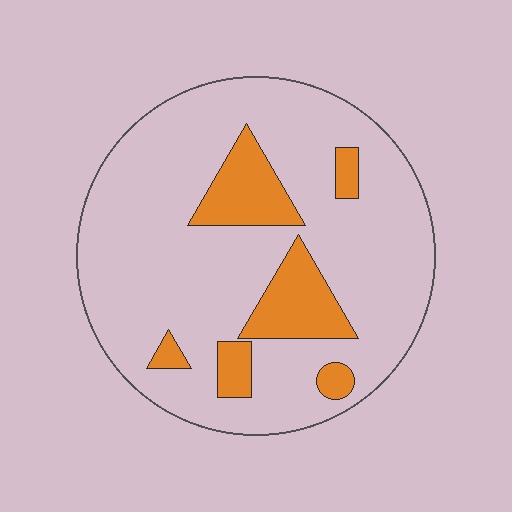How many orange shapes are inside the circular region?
6.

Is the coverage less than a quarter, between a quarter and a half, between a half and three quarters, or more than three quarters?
Less than a quarter.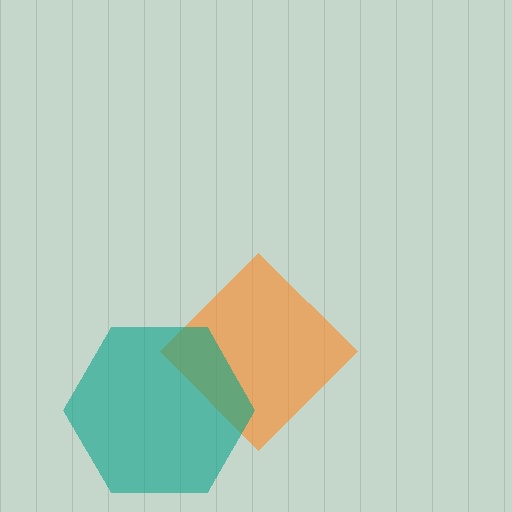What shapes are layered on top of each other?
The layered shapes are: an orange diamond, a teal hexagon.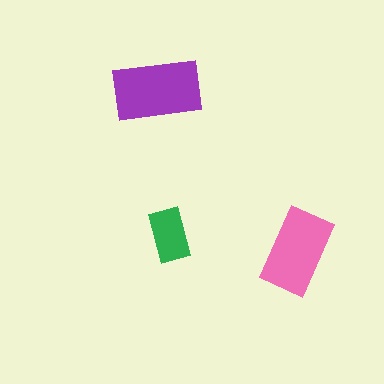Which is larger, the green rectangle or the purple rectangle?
The purple one.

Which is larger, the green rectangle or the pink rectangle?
The pink one.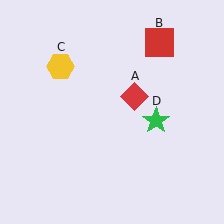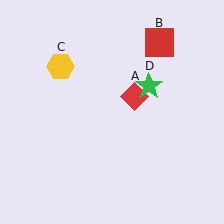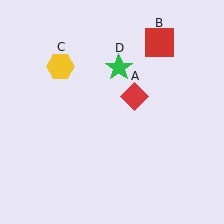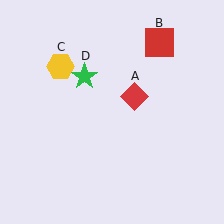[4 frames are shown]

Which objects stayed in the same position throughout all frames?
Red diamond (object A) and red square (object B) and yellow hexagon (object C) remained stationary.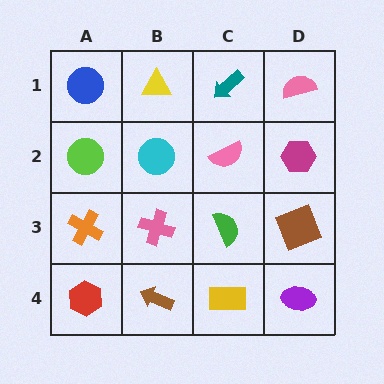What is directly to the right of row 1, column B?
A teal arrow.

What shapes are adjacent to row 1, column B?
A cyan circle (row 2, column B), a blue circle (row 1, column A), a teal arrow (row 1, column C).